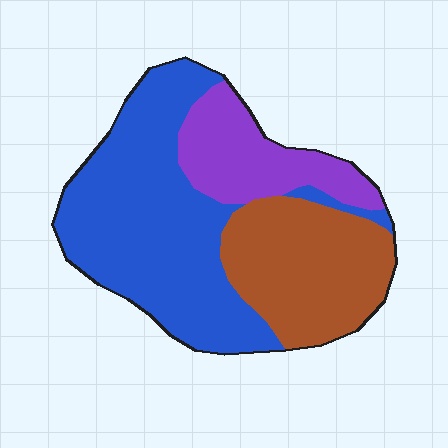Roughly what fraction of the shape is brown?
Brown covers around 30% of the shape.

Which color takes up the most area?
Blue, at roughly 50%.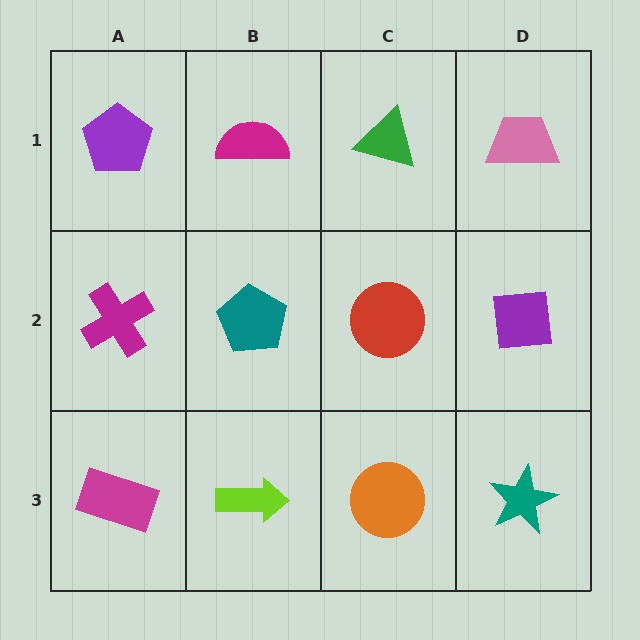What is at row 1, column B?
A magenta semicircle.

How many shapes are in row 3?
4 shapes.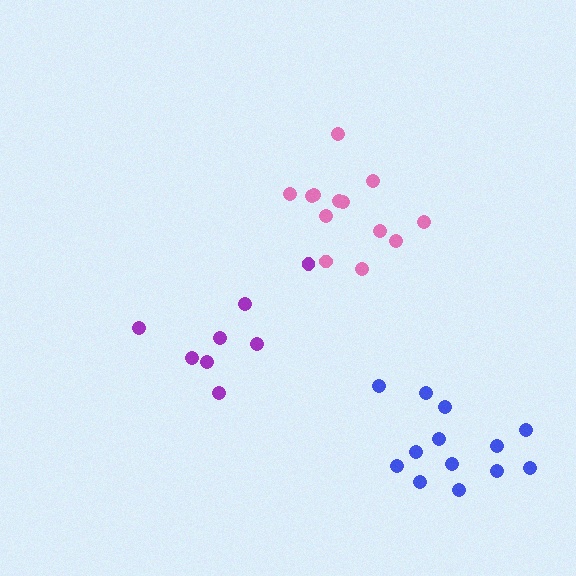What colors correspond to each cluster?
The clusters are colored: purple, blue, pink.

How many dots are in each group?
Group 1: 8 dots, Group 2: 13 dots, Group 3: 13 dots (34 total).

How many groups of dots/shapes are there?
There are 3 groups.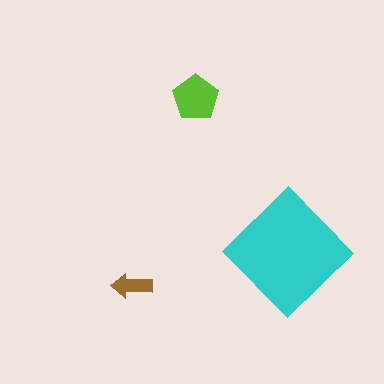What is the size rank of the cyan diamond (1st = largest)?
1st.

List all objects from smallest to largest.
The brown arrow, the lime pentagon, the cyan diamond.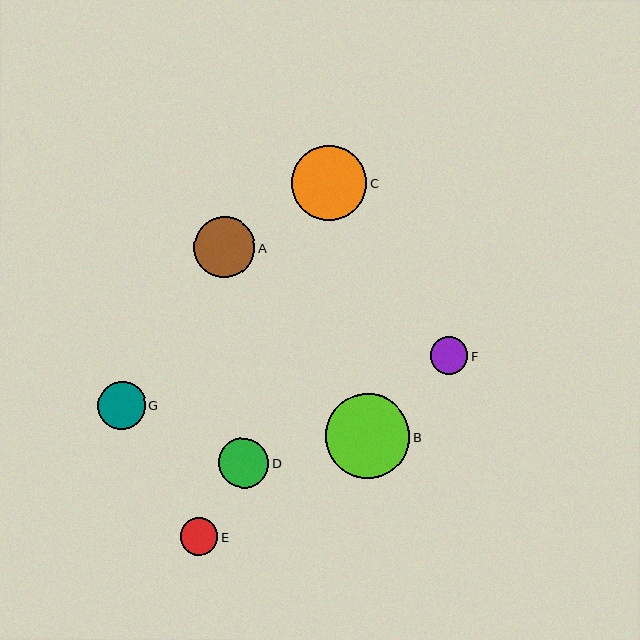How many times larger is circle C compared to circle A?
Circle C is approximately 1.2 times the size of circle A.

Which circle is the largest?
Circle B is the largest with a size of approximately 85 pixels.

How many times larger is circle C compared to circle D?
Circle C is approximately 1.5 times the size of circle D.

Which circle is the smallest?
Circle F is the smallest with a size of approximately 38 pixels.